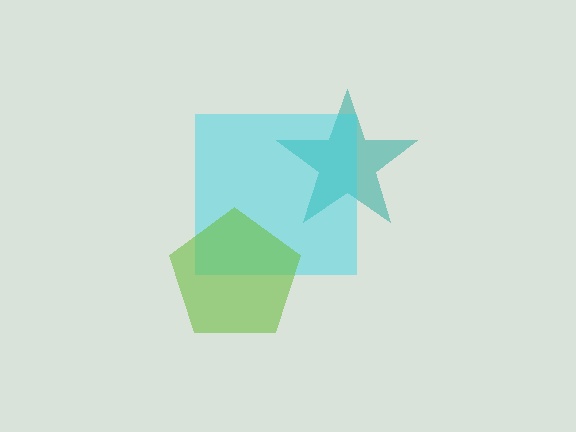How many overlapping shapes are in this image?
There are 3 overlapping shapes in the image.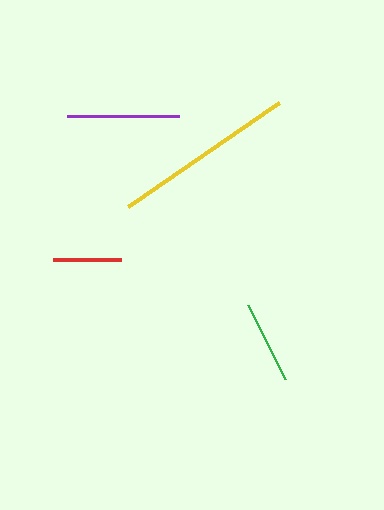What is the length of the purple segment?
The purple segment is approximately 112 pixels long.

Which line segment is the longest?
The yellow line is the longest at approximately 183 pixels.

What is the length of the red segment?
The red segment is approximately 68 pixels long.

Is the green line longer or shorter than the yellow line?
The yellow line is longer than the green line.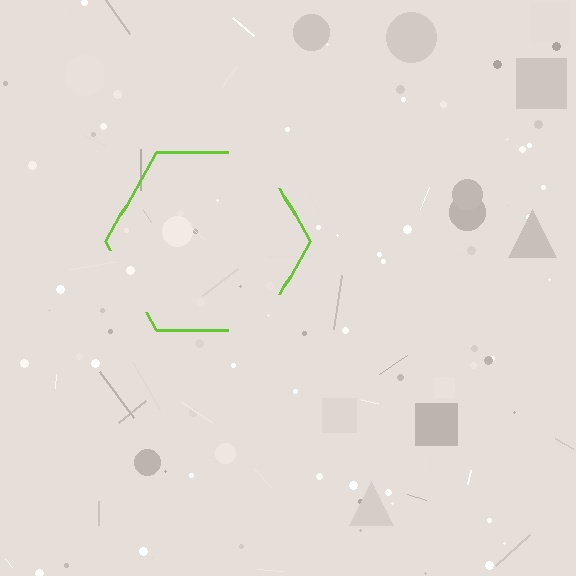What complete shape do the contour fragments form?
The contour fragments form a hexagon.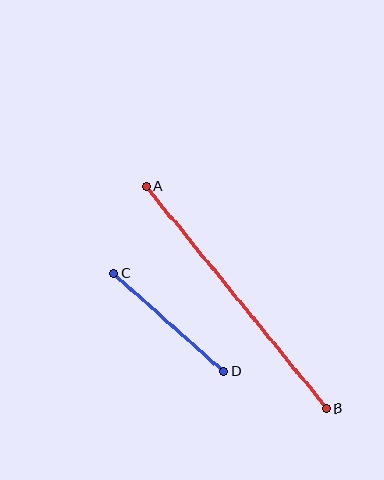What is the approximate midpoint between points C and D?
The midpoint is at approximately (169, 322) pixels.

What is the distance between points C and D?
The distance is approximately 148 pixels.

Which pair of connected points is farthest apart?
Points A and B are farthest apart.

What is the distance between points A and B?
The distance is approximately 286 pixels.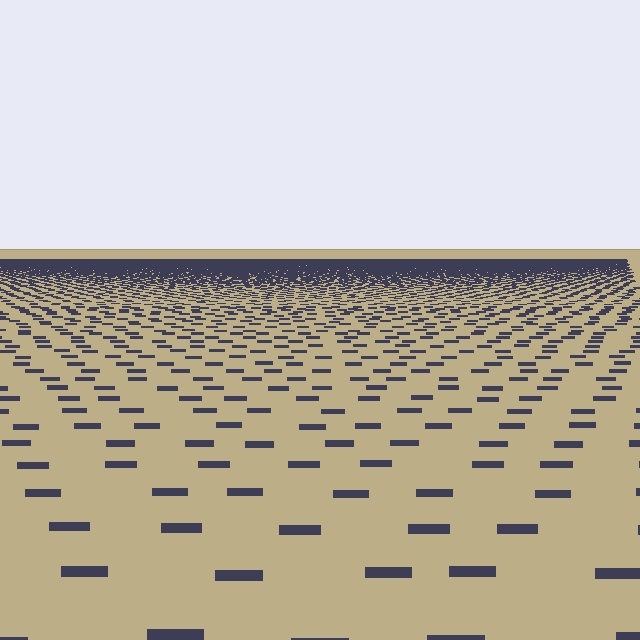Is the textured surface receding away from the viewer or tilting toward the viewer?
The surface is receding away from the viewer. Texture elements get smaller and denser toward the top.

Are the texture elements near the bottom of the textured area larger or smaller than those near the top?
Larger. Near the bottom, elements are closer to the viewer and appear at a bigger on-screen size.